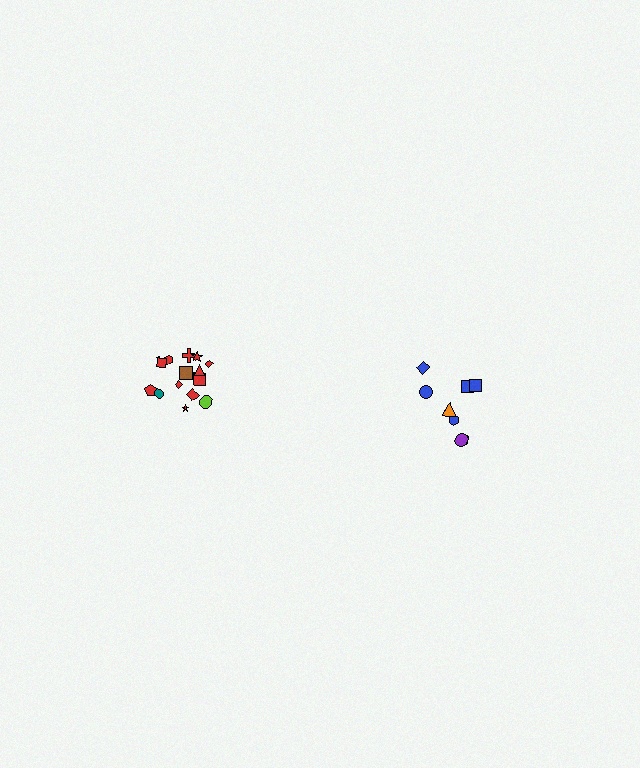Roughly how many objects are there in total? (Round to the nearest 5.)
Roughly 25 objects in total.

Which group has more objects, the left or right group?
The left group.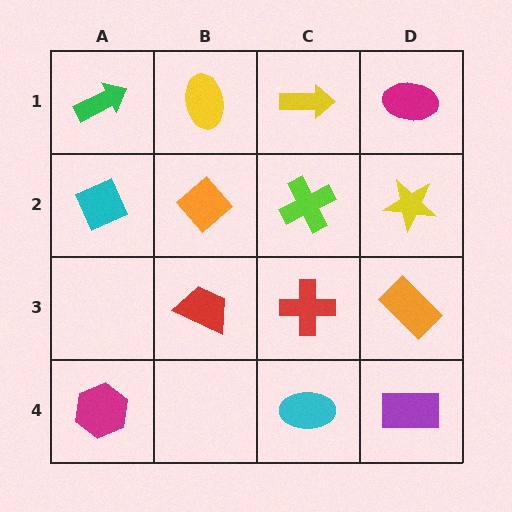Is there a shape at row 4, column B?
No, that cell is empty.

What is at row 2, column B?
An orange diamond.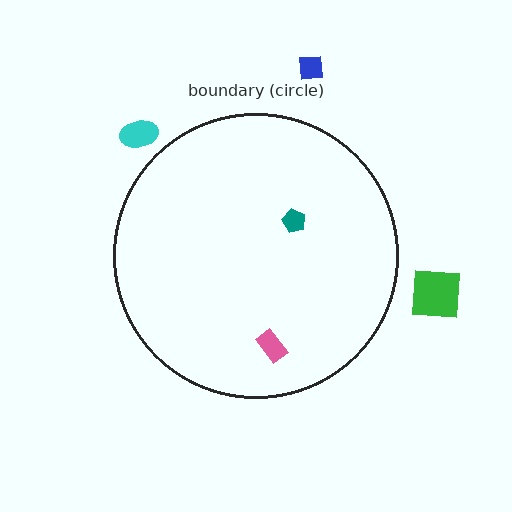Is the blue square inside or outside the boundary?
Outside.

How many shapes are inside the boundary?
2 inside, 3 outside.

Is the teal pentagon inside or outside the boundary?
Inside.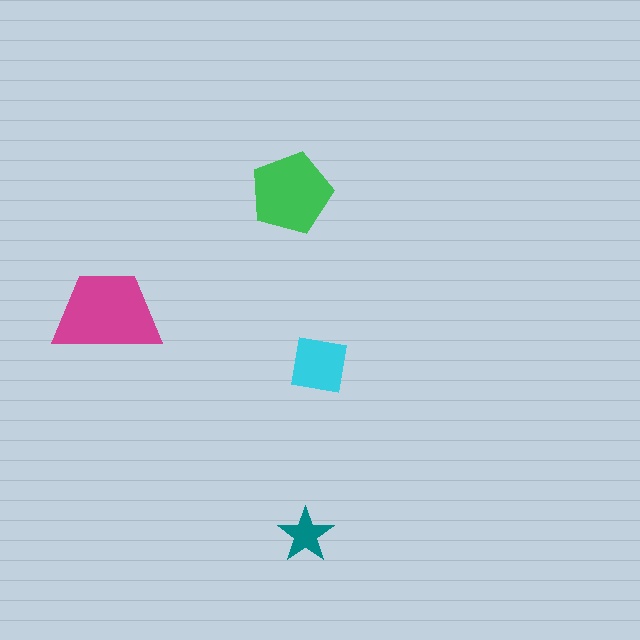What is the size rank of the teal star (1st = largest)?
4th.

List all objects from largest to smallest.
The magenta trapezoid, the green pentagon, the cyan square, the teal star.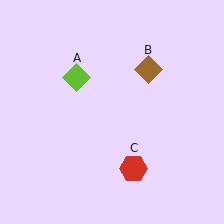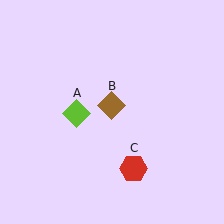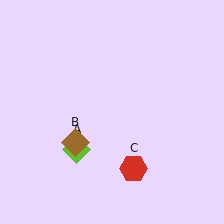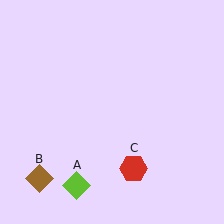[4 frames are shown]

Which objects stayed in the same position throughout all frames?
Red hexagon (object C) remained stationary.